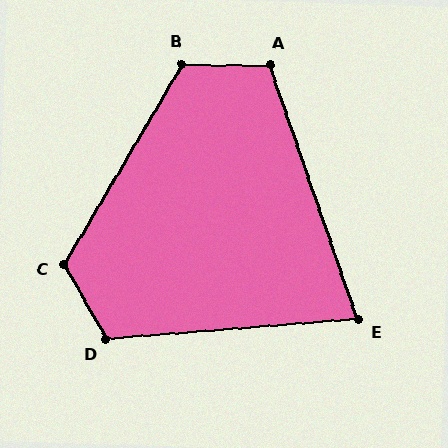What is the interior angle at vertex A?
Approximately 110 degrees (obtuse).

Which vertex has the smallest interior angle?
E, at approximately 75 degrees.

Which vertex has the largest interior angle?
C, at approximately 120 degrees.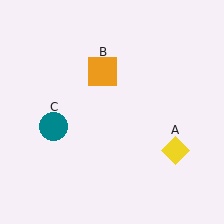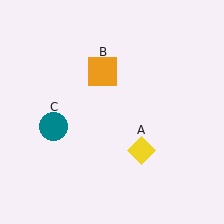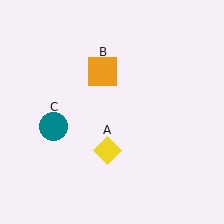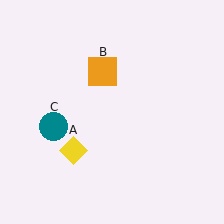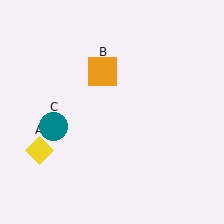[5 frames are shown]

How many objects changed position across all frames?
1 object changed position: yellow diamond (object A).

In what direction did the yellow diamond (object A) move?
The yellow diamond (object A) moved left.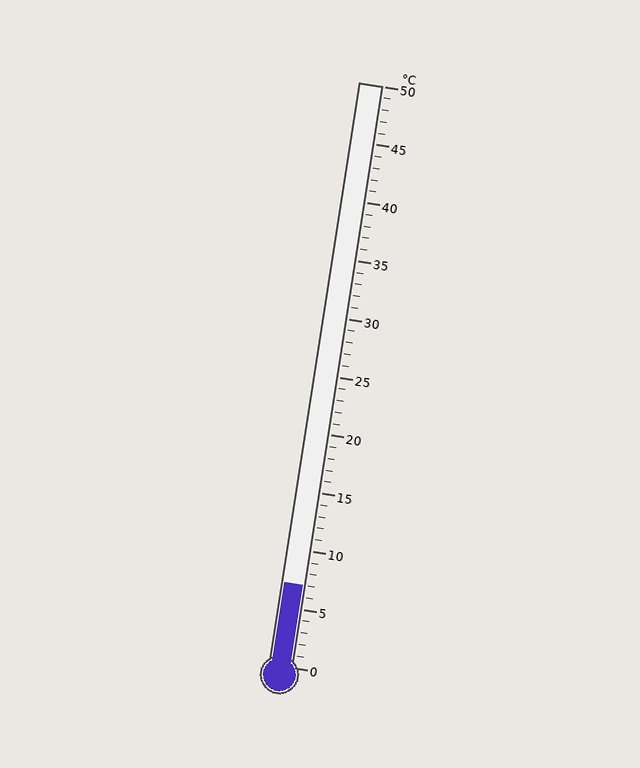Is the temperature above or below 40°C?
The temperature is below 40°C.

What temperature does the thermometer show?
The thermometer shows approximately 7°C.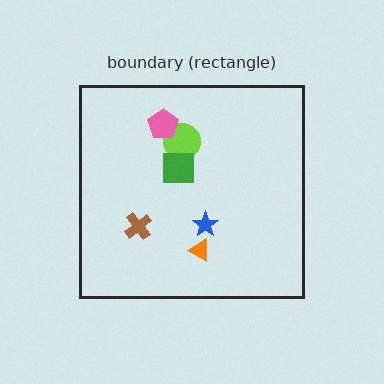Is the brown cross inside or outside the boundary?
Inside.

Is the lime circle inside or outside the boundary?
Inside.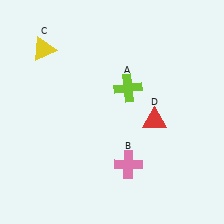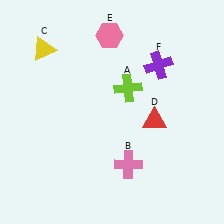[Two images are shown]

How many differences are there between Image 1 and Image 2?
There are 2 differences between the two images.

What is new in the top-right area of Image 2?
A purple cross (F) was added in the top-right area of Image 2.